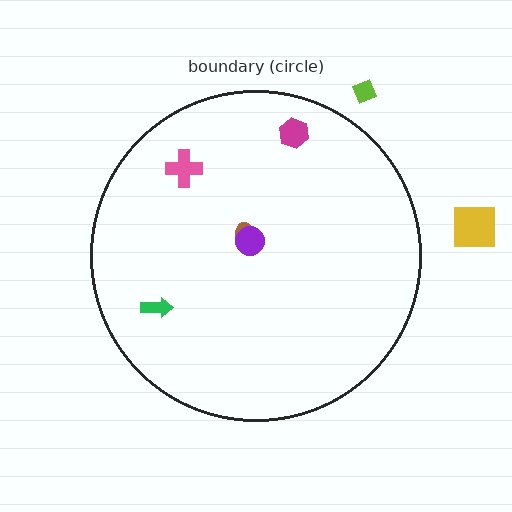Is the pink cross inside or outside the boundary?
Inside.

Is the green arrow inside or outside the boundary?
Inside.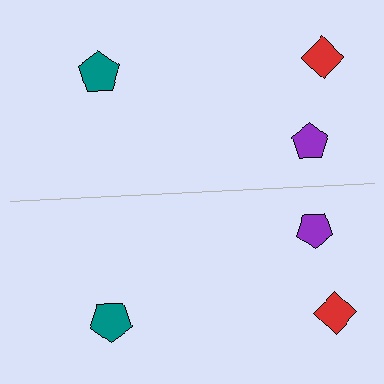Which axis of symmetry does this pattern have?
The pattern has a horizontal axis of symmetry running through the center of the image.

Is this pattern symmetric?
Yes, this pattern has bilateral (reflection) symmetry.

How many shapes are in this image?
There are 6 shapes in this image.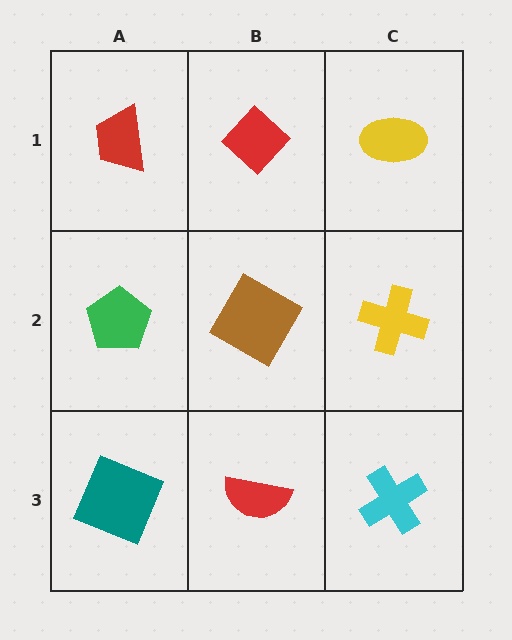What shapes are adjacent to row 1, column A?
A green pentagon (row 2, column A), a red diamond (row 1, column B).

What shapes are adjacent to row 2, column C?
A yellow ellipse (row 1, column C), a cyan cross (row 3, column C), a brown diamond (row 2, column B).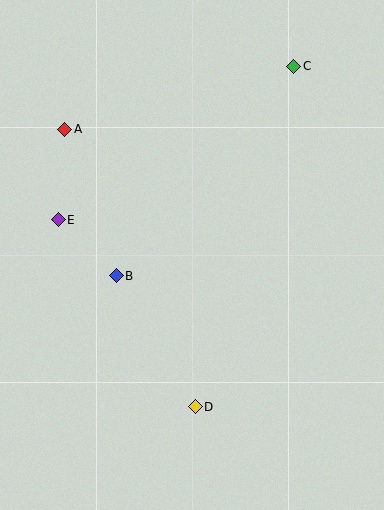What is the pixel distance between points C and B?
The distance between C and B is 275 pixels.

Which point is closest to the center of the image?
Point B at (116, 276) is closest to the center.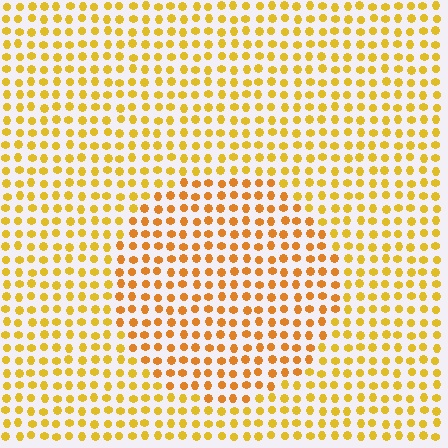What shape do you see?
I see a circle.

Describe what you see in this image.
The image is filled with small yellow elements in a uniform arrangement. A circle-shaped region is visible where the elements are tinted to a slightly different hue, forming a subtle color boundary.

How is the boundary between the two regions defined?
The boundary is defined purely by a slight shift in hue (about 19 degrees). Spacing, size, and orientation are identical on both sides.